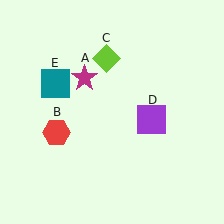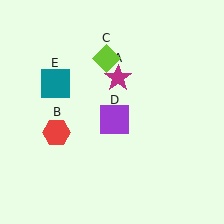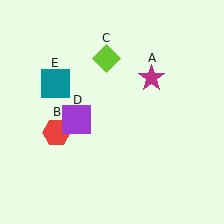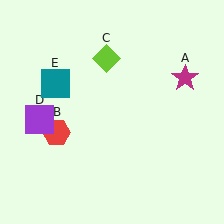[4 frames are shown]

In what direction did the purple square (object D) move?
The purple square (object D) moved left.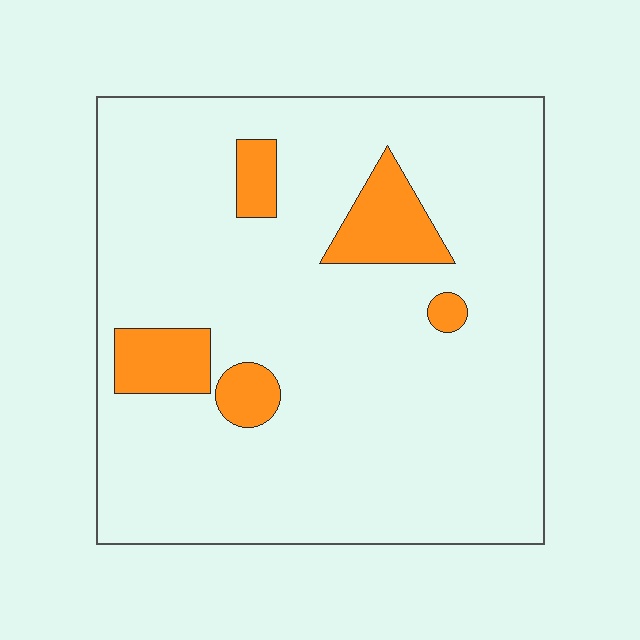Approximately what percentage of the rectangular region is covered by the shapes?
Approximately 10%.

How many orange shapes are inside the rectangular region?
5.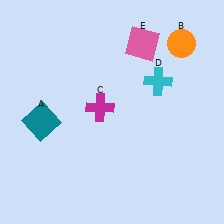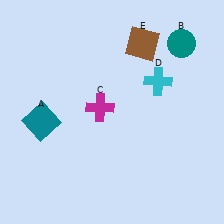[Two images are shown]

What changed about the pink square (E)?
In Image 1, E is pink. In Image 2, it changed to brown.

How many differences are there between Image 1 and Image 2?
There are 2 differences between the two images.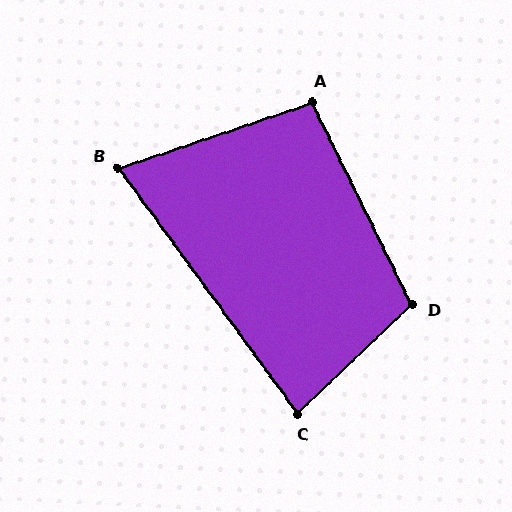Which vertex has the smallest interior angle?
B, at approximately 73 degrees.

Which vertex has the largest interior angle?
D, at approximately 107 degrees.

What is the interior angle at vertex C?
Approximately 82 degrees (acute).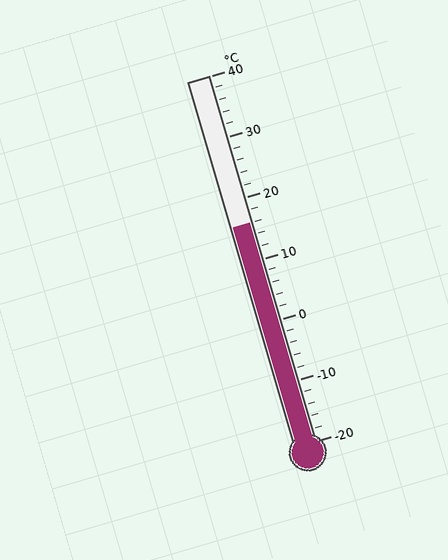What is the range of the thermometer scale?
The thermometer scale ranges from -20°C to 40°C.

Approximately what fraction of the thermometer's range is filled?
The thermometer is filled to approximately 60% of its range.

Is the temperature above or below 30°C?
The temperature is below 30°C.